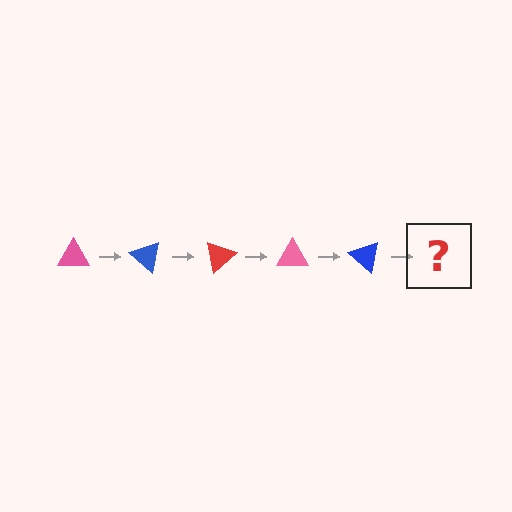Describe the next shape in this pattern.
It should be a red triangle, rotated 200 degrees from the start.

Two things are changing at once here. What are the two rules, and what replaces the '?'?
The two rules are that it rotates 40 degrees each step and the color cycles through pink, blue, and red. The '?' should be a red triangle, rotated 200 degrees from the start.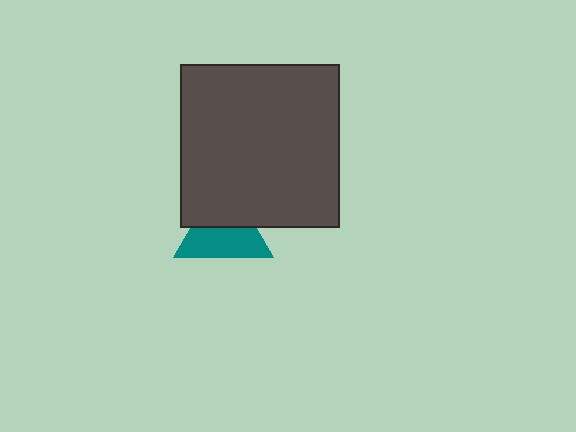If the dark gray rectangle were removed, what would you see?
You would see the complete teal triangle.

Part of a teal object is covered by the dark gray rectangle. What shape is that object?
It is a triangle.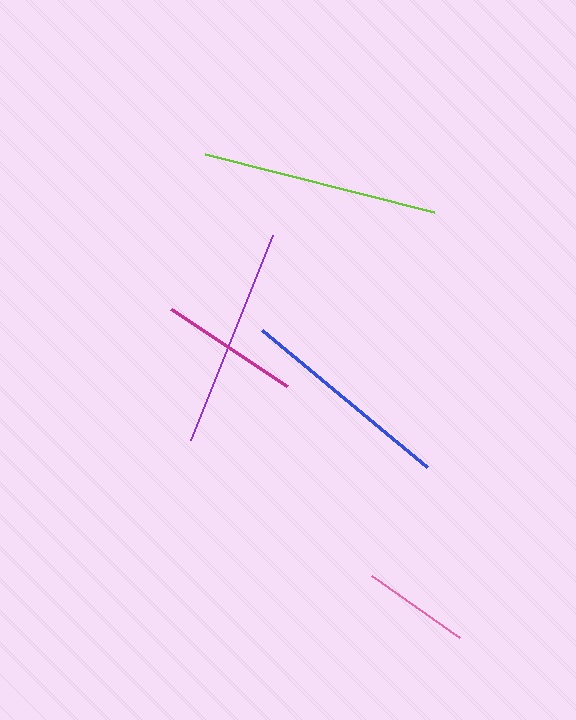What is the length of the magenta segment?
The magenta segment is approximately 139 pixels long.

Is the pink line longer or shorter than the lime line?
The lime line is longer than the pink line.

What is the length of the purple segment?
The purple segment is approximately 220 pixels long.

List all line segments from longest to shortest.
From longest to shortest: lime, purple, blue, magenta, pink.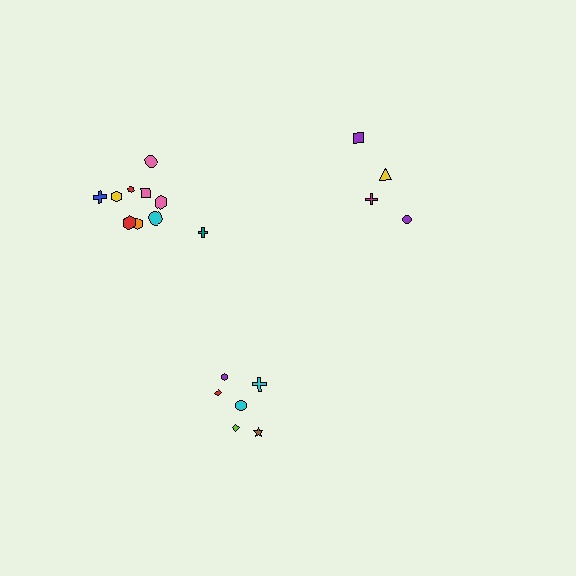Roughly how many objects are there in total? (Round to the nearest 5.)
Roughly 20 objects in total.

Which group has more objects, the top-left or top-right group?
The top-left group.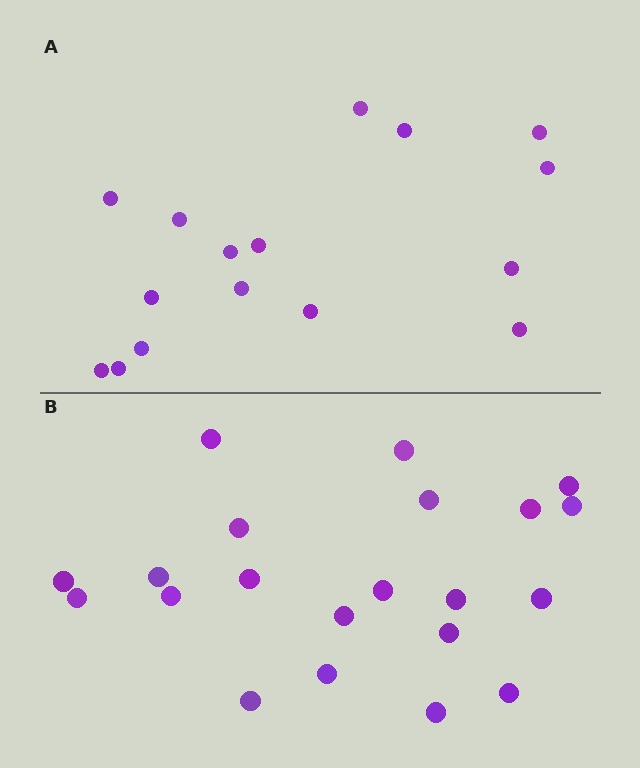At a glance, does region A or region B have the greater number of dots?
Region B (the bottom region) has more dots.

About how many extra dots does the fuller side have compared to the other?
Region B has about 5 more dots than region A.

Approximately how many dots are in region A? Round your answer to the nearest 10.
About 20 dots. (The exact count is 16, which rounds to 20.)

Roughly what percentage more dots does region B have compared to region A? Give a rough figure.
About 30% more.